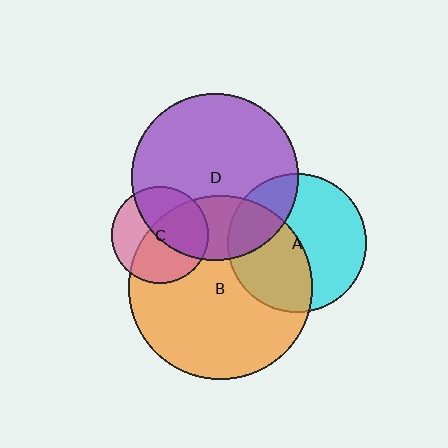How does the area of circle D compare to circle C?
Approximately 3.0 times.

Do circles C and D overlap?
Yes.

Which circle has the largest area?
Circle B (orange).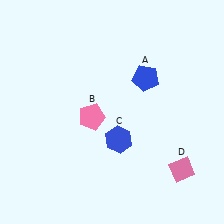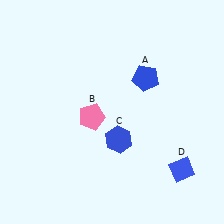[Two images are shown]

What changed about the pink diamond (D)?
In Image 1, D is pink. In Image 2, it changed to blue.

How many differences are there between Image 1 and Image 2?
There is 1 difference between the two images.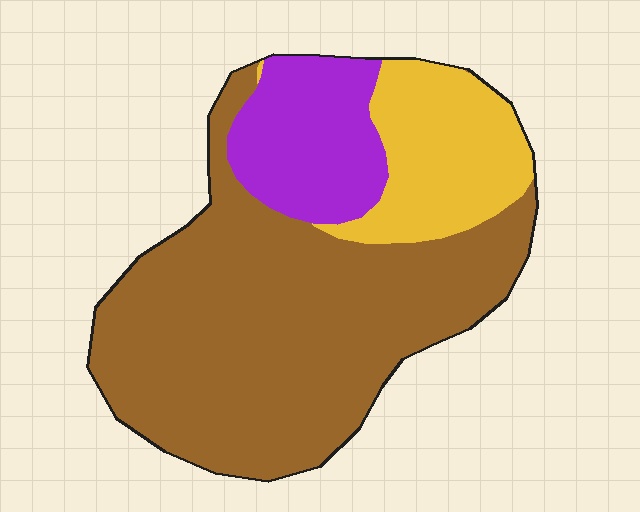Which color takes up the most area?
Brown, at roughly 65%.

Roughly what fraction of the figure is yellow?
Yellow takes up less than a quarter of the figure.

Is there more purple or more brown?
Brown.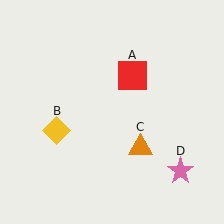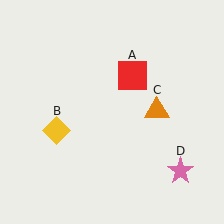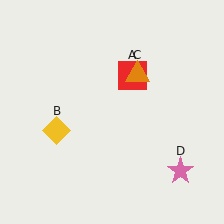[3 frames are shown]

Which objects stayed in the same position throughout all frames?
Red square (object A) and yellow diamond (object B) and pink star (object D) remained stationary.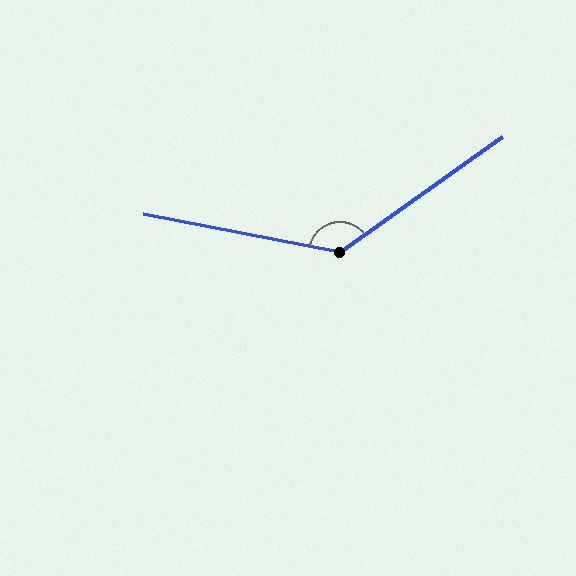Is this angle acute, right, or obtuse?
It is obtuse.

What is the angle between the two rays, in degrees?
Approximately 134 degrees.